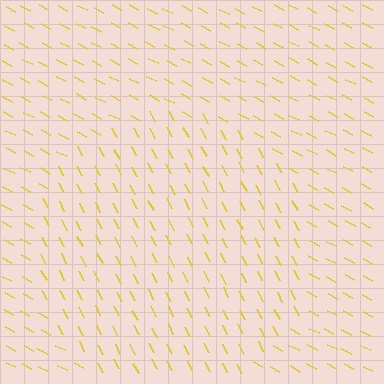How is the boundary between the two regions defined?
The boundary is defined purely by a change in line orientation (approximately 35 degrees difference). All lines are the same color and thickness.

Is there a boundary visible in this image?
Yes, there is a texture boundary formed by a change in line orientation.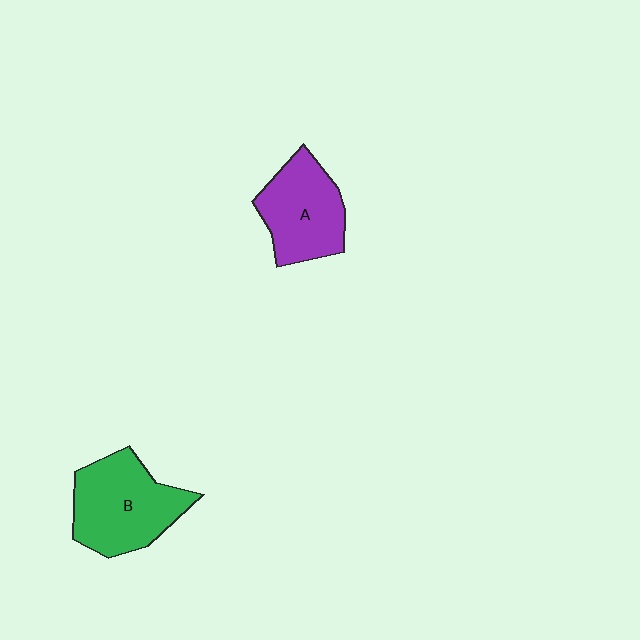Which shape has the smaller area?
Shape A (purple).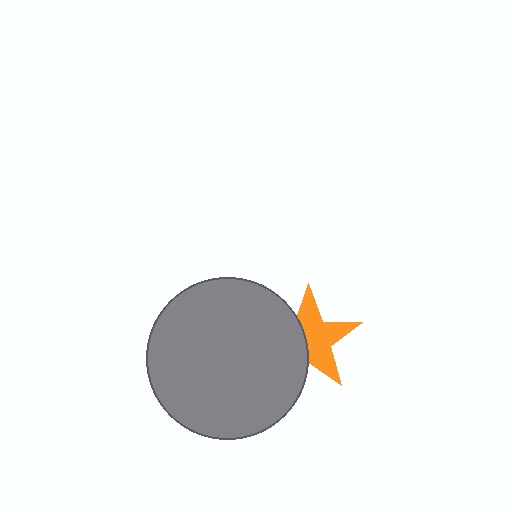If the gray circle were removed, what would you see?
You would see the complete orange star.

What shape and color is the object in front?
The object in front is a gray circle.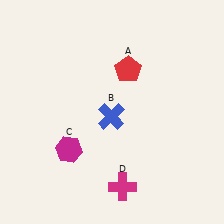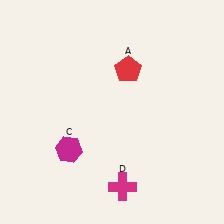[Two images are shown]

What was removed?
The blue cross (B) was removed in Image 2.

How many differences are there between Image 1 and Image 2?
There is 1 difference between the two images.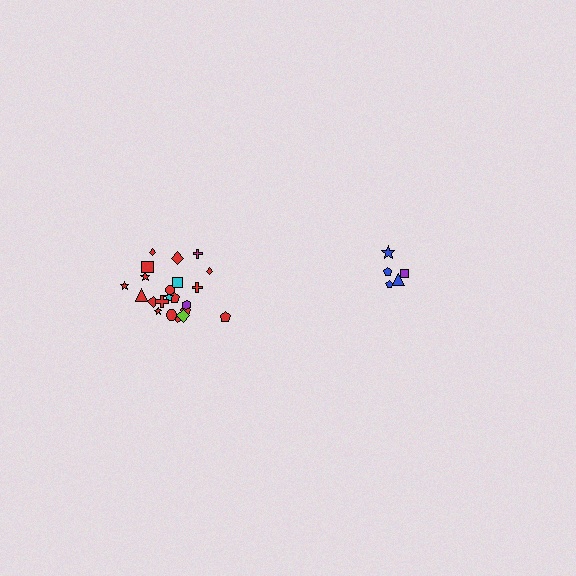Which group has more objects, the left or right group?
The left group.